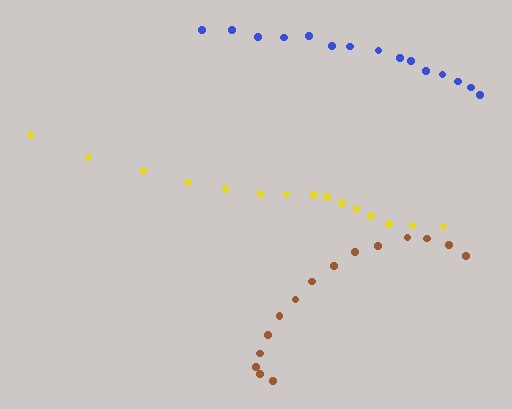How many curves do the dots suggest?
There are 3 distinct paths.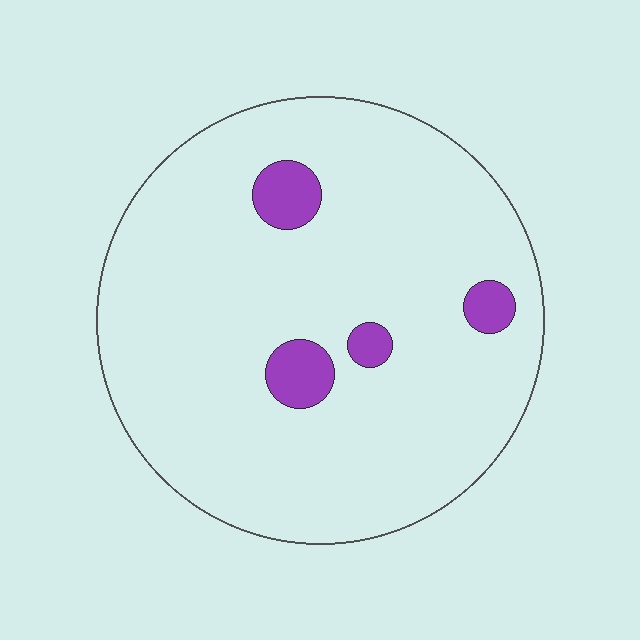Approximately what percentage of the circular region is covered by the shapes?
Approximately 5%.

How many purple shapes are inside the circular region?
4.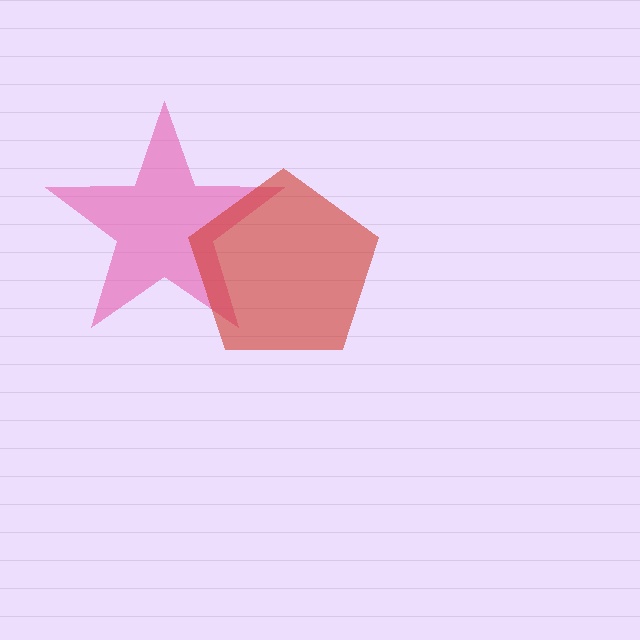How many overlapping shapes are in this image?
There are 2 overlapping shapes in the image.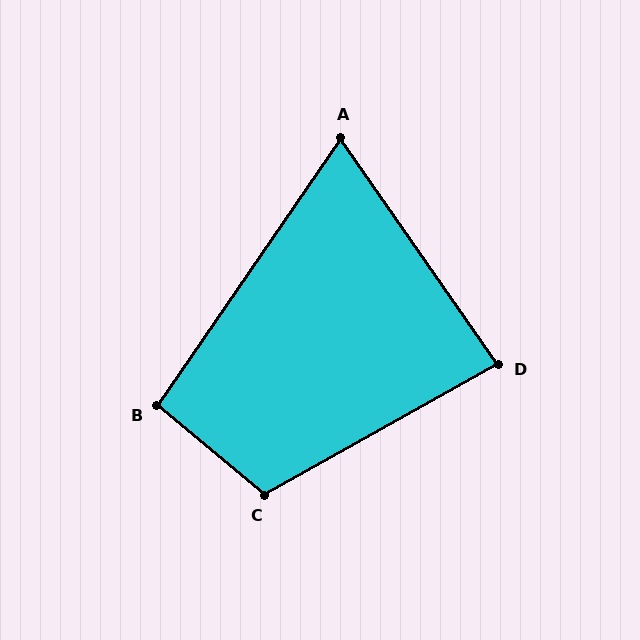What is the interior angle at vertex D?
Approximately 84 degrees (acute).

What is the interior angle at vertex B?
Approximately 96 degrees (obtuse).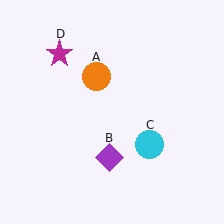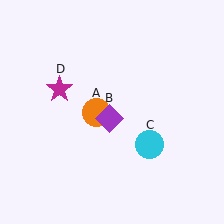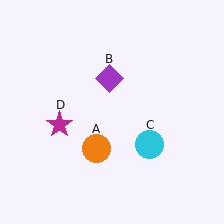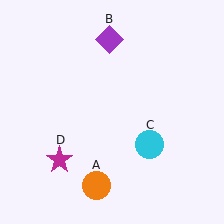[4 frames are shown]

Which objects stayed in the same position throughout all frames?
Cyan circle (object C) remained stationary.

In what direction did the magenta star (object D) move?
The magenta star (object D) moved down.